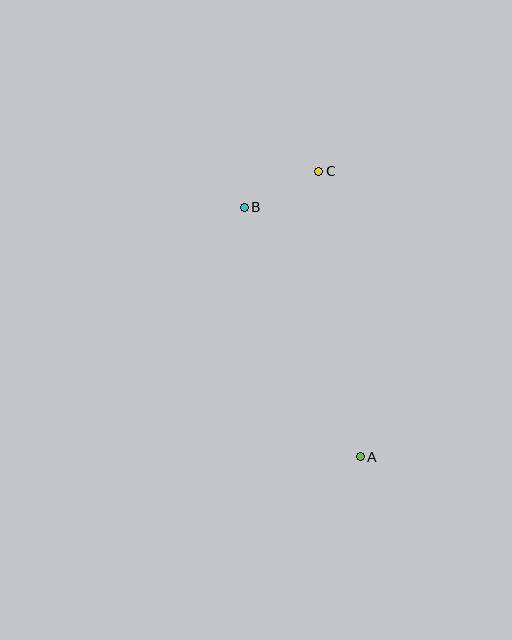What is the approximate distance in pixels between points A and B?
The distance between A and B is approximately 275 pixels.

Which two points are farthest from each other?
Points A and C are farthest from each other.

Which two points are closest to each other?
Points B and C are closest to each other.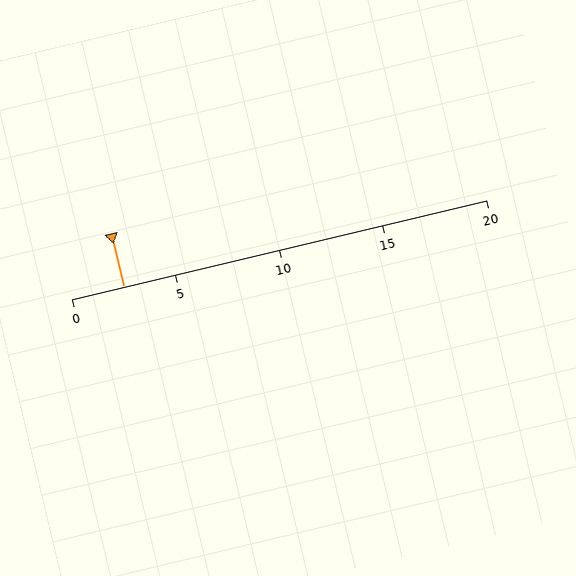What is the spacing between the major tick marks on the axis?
The major ticks are spaced 5 apart.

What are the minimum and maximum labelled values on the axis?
The axis runs from 0 to 20.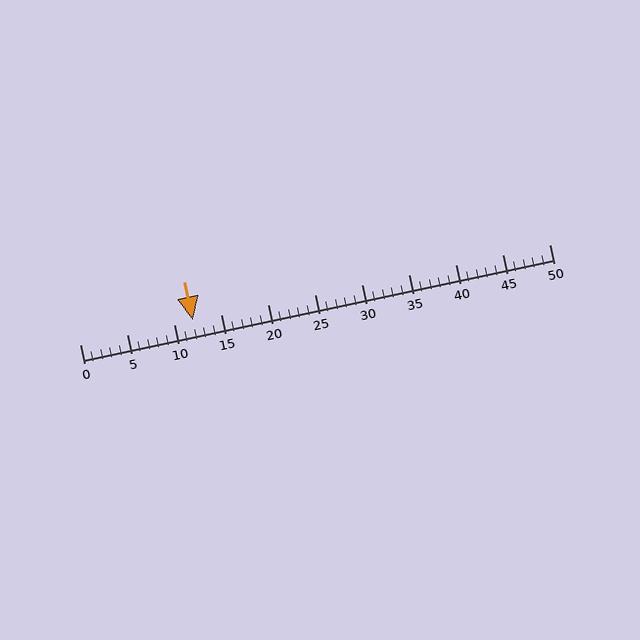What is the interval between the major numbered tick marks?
The major tick marks are spaced 5 units apart.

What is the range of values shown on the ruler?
The ruler shows values from 0 to 50.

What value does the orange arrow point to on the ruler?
The orange arrow points to approximately 12.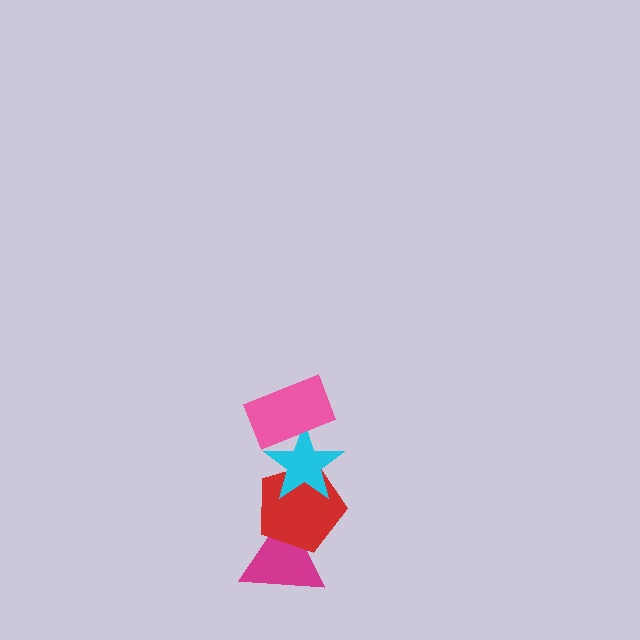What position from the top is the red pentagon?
The red pentagon is 3rd from the top.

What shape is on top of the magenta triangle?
The red pentagon is on top of the magenta triangle.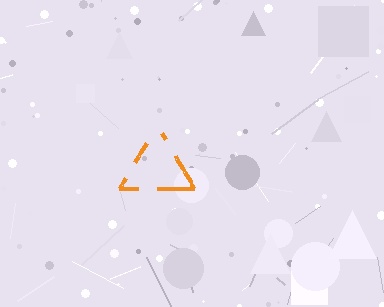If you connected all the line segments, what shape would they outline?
They would outline a triangle.